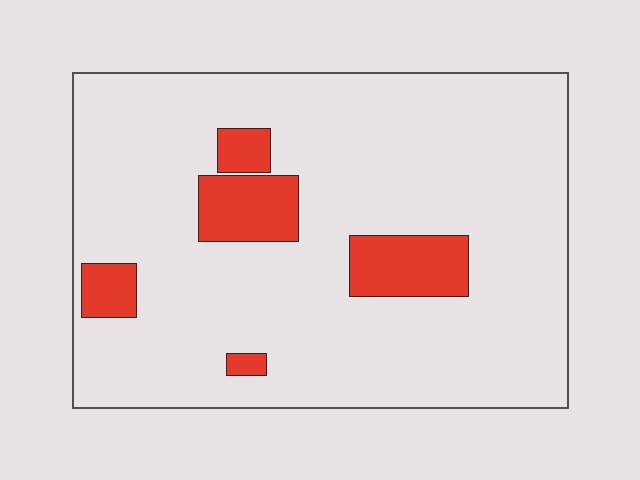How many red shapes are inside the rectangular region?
5.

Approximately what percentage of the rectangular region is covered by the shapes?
Approximately 10%.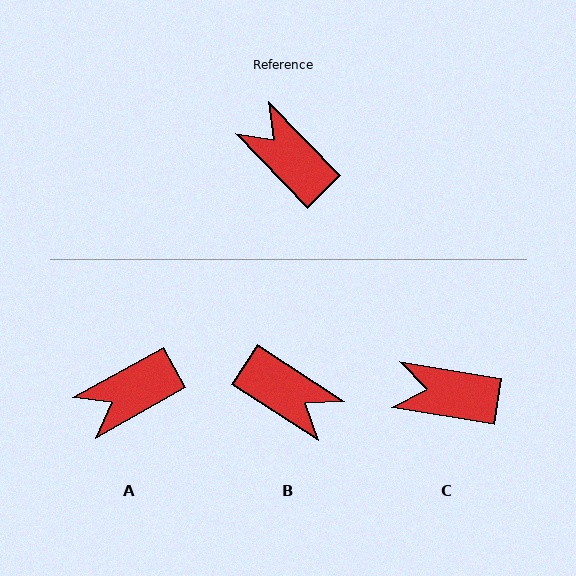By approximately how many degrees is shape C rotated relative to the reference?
Approximately 37 degrees counter-clockwise.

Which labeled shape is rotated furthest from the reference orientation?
B, about 167 degrees away.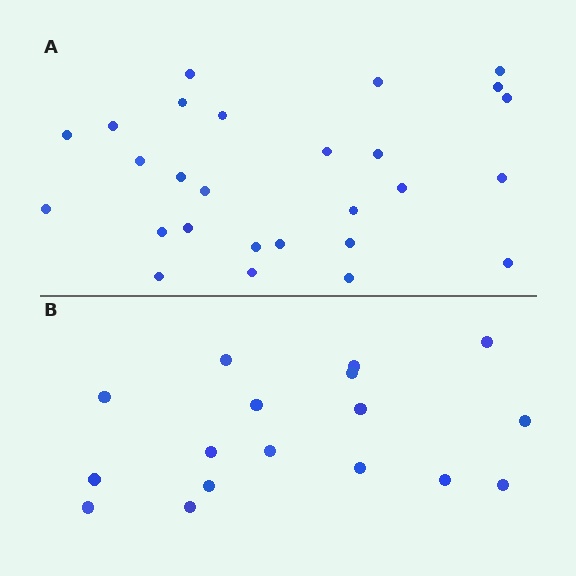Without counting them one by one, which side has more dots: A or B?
Region A (the top region) has more dots.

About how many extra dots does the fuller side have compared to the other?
Region A has roughly 10 or so more dots than region B.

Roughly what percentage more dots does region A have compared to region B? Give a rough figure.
About 60% more.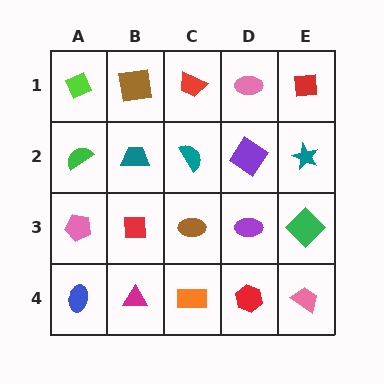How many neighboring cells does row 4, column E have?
2.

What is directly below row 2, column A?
A pink pentagon.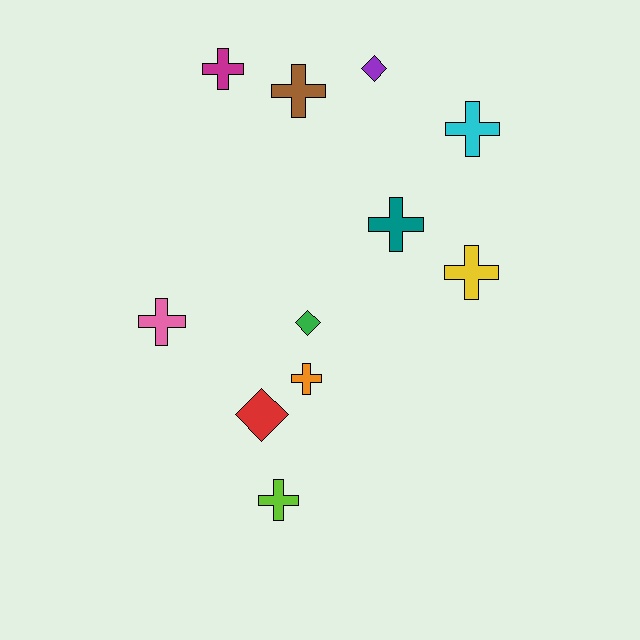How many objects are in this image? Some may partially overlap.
There are 11 objects.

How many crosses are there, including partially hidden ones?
There are 8 crosses.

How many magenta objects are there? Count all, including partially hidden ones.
There is 1 magenta object.